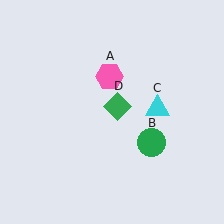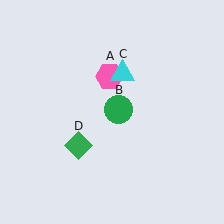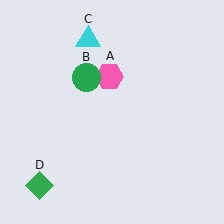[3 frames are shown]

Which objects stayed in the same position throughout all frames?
Pink hexagon (object A) remained stationary.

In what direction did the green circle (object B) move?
The green circle (object B) moved up and to the left.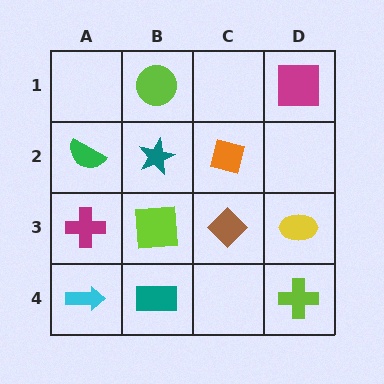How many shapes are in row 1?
2 shapes.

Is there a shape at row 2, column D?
No, that cell is empty.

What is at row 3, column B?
A lime square.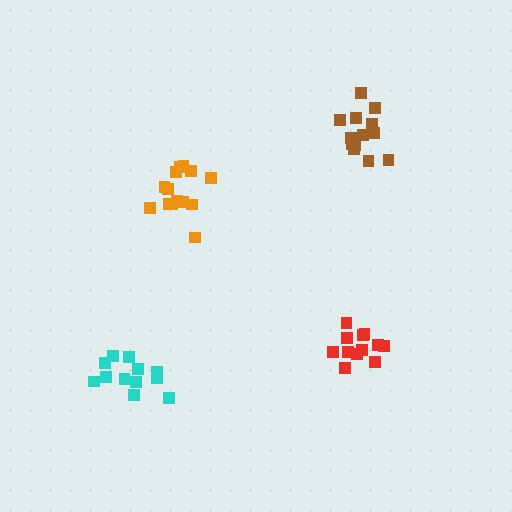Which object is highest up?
The brown cluster is topmost.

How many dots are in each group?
Group 1: 12 dots, Group 2: 14 dots, Group 3: 12 dots, Group 4: 14 dots (52 total).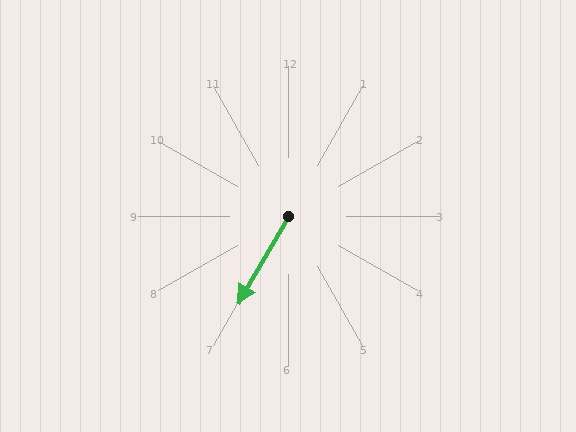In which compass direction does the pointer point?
Southwest.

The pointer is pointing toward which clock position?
Roughly 7 o'clock.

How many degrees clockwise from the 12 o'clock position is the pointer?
Approximately 210 degrees.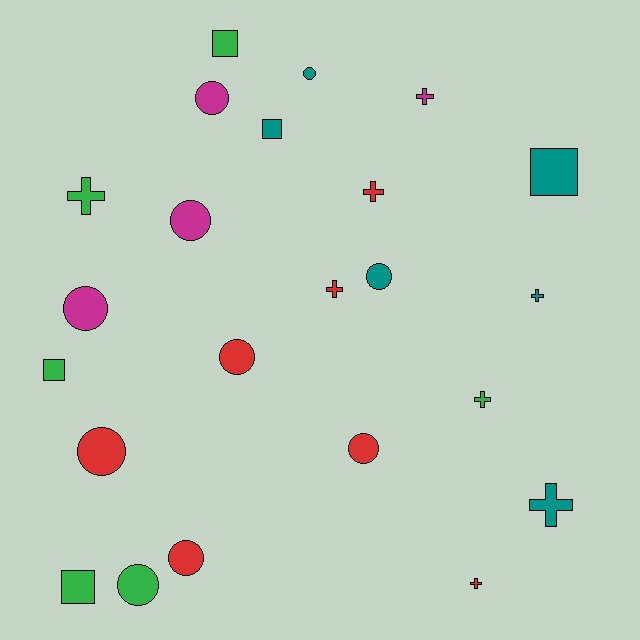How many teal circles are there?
There are 2 teal circles.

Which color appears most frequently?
Red, with 7 objects.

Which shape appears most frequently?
Circle, with 10 objects.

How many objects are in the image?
There are 23 objects.